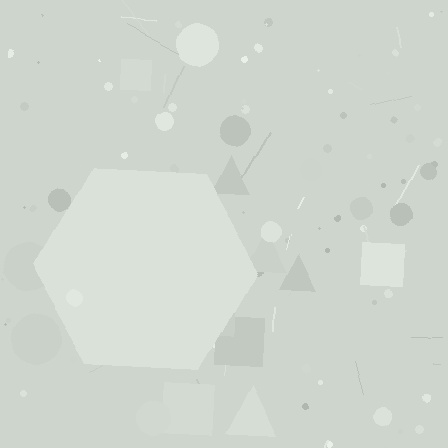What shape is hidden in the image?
A hexagon is hidden in the image.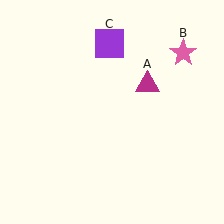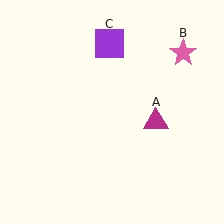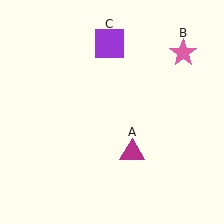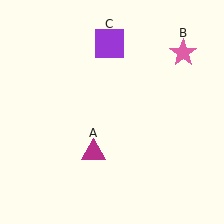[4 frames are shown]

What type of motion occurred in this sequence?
The magenta triangle (object A) rotated clockwise around the center of the scene.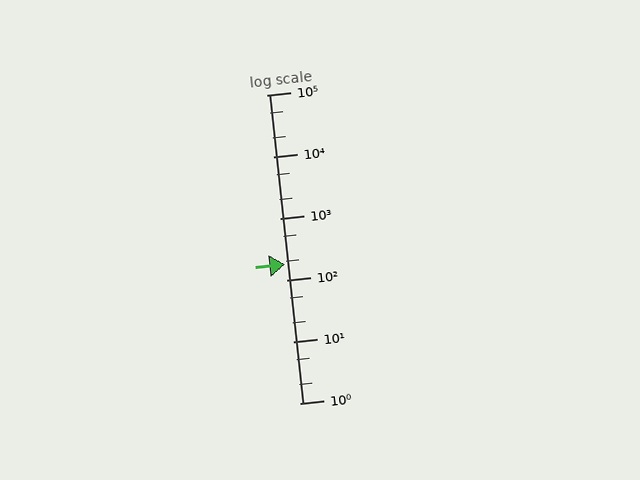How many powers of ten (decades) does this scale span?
The scale spans 5 decades, from 1 to 100000.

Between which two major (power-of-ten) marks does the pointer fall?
The pointer is between 100 and 1000.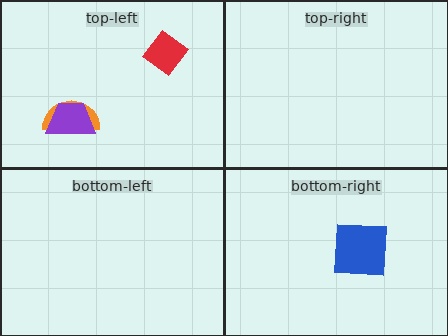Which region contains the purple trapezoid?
The top-left region.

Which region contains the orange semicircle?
The top-left region.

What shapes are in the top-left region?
The orange semicircle, the red diamond, the purple trapezoid.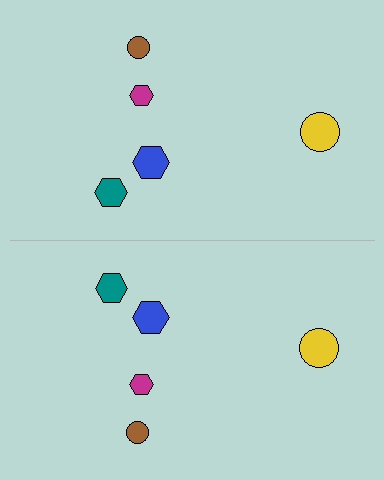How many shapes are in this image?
There are 10 shapes in this image.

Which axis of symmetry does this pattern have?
The pattern has a horizontal axis of symmetry running through the center of the image.